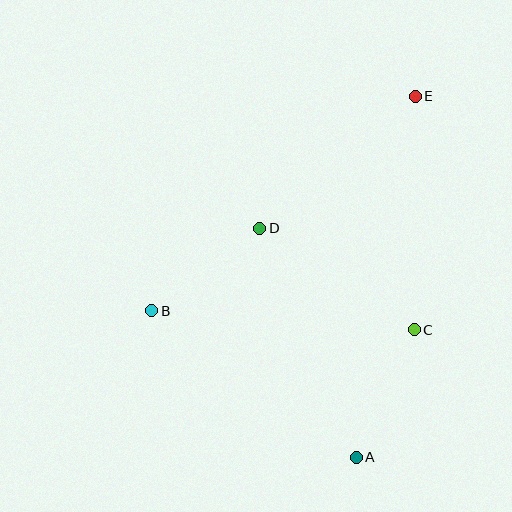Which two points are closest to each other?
Points B and D are closest to each other.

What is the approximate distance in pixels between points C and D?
The distance between C and D is approximately 185 pixels.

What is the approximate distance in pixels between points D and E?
The distance between D and E is approximately 204 pixels.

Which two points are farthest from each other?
Points A and E are farthest from each other.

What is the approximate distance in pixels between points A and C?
The distance between A and C is approximately 140 pixels.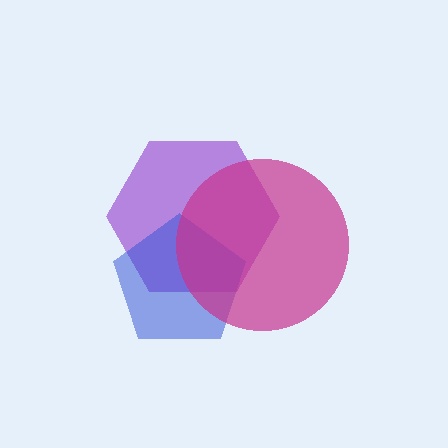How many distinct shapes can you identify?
There are 3 distinct shapes: a purple hexagon, a blue pentagon, a magenta circle.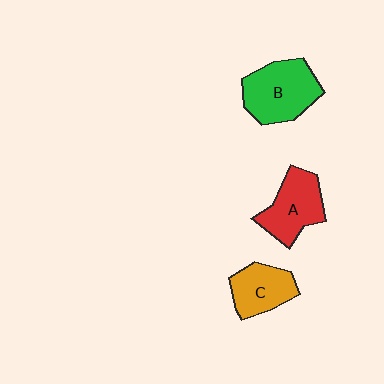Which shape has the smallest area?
Shape C (orange).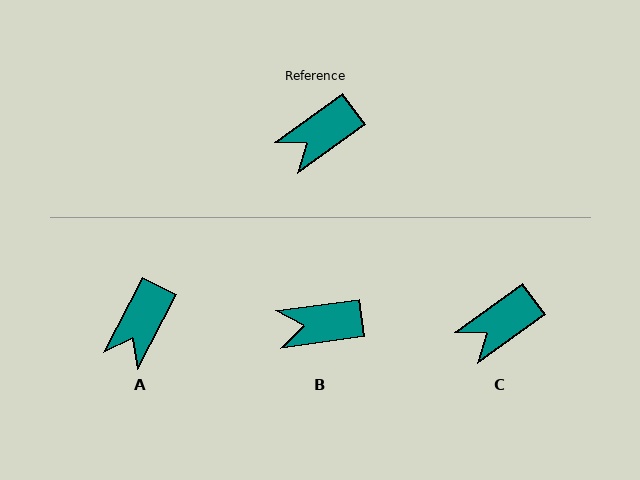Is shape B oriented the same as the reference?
No, it is off by about 28 degrees.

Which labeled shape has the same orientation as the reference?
C.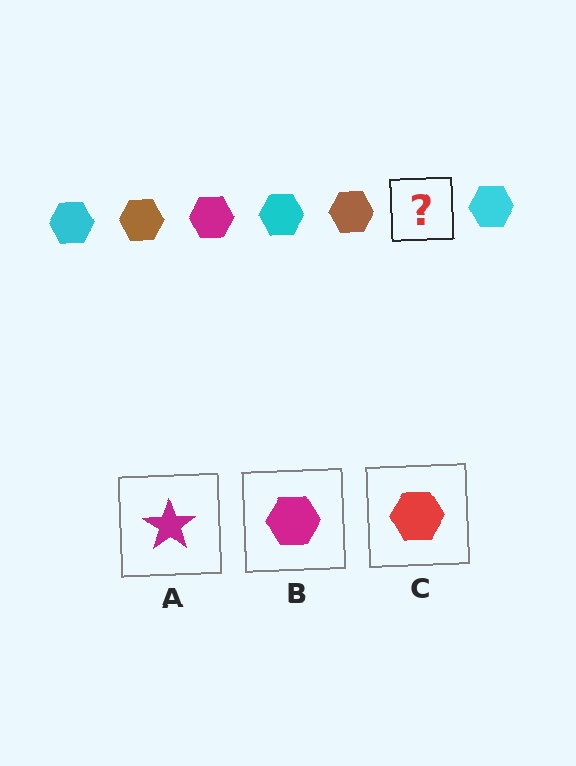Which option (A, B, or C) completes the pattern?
B.